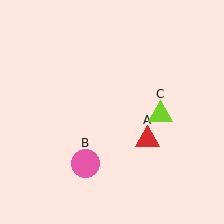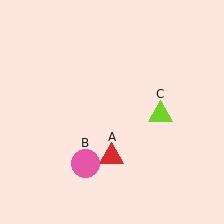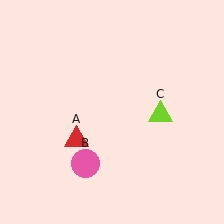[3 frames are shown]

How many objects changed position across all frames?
1 object changed position: red triangle (object A).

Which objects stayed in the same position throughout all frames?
Pink circle (object B) and lime triangle (object C) remained stationary.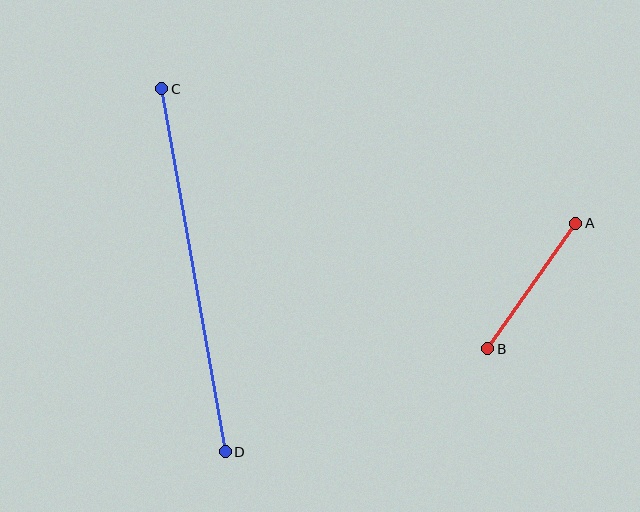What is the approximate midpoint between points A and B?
The midpoint is at approximately (532, 286) pixels.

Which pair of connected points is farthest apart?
Points C and D are farthest apart.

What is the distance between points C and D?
The distance is approximately 369 pixels.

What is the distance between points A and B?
The distance is approximately 154 pixels.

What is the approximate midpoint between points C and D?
The midpoint is at approximately (193, 270) pixels.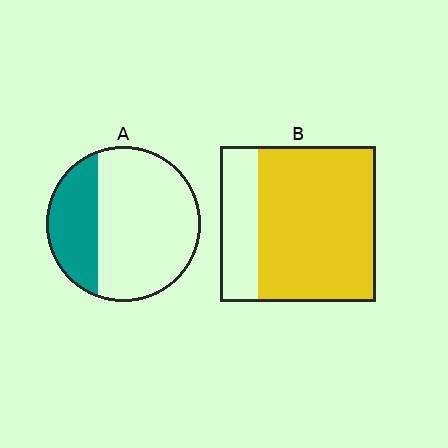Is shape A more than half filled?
No.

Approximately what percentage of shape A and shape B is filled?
A is approximately 30% and B is approximately 75%.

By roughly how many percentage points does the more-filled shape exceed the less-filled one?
By roughly 45 percentage points (B over A).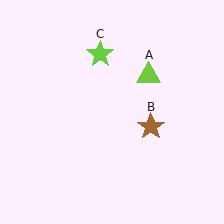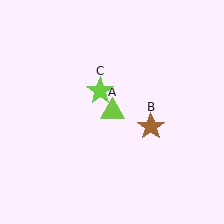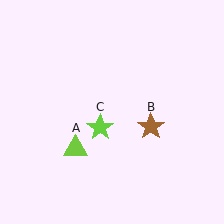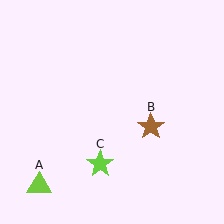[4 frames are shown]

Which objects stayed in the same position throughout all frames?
Brown star (object B) remained stationary.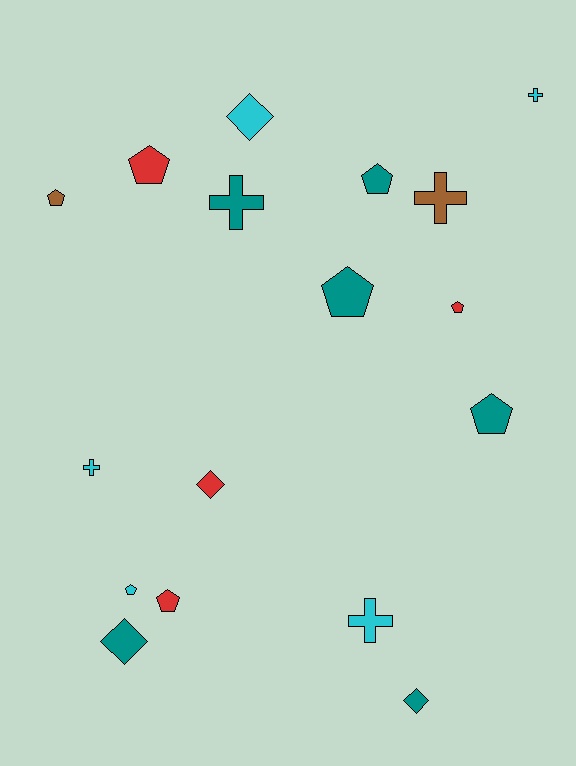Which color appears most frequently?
Teal, with 6 objects.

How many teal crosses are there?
There is 1 teal cross.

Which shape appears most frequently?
Pentagon, with 8 objects.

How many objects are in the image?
There are 17 objects.